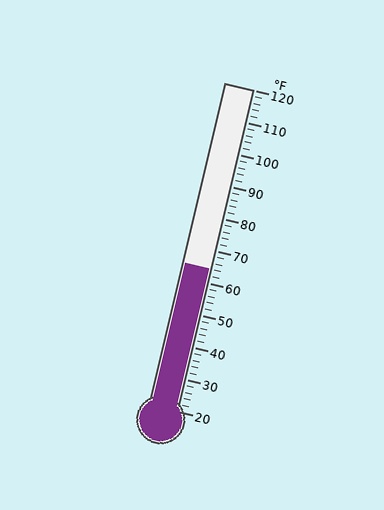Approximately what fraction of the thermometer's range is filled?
The thermometer is filled to approximately 45% of its range.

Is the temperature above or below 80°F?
The temperature is below 80°F.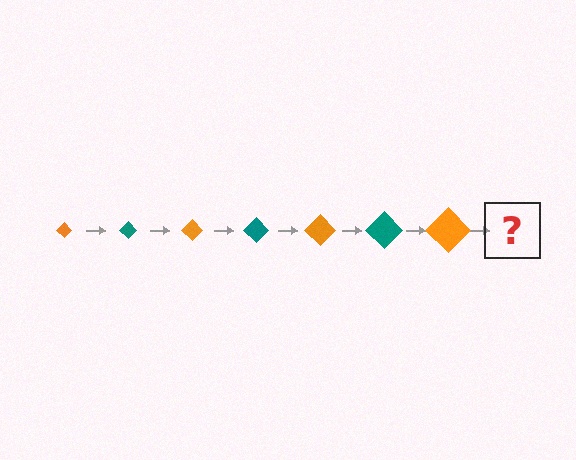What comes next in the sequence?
The next element should be a teal diamond, larger than the previous one.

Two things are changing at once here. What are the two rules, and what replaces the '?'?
The two rules are that the diamond grows larger each step and the color cycles through orange and teal. The '?' should be a teal diamond, larger than the previous one.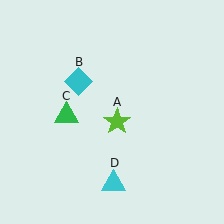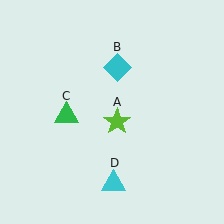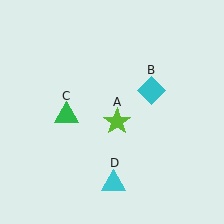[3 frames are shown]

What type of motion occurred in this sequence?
The cyan diamond (object B) rotated clockwise around the center of the scene.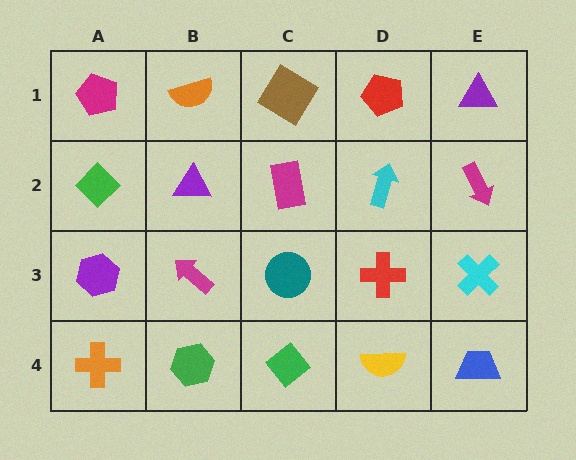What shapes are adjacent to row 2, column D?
A red pentagon (row 1, column D), a red cross (row 3, column D), a magenta rectangle (row 2, column C), a magenta arrow (row 2, column E).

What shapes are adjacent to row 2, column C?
A brown diamond (row 1, column C), a teal circle (row 3, column C), a purple triangle (row 2, column B), a cyan arrow (row 2, column D).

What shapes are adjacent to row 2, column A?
A magenta pentagon (row 1, column A), a purple hexagon (row 3, column A), a purple triangle (row 2, column B).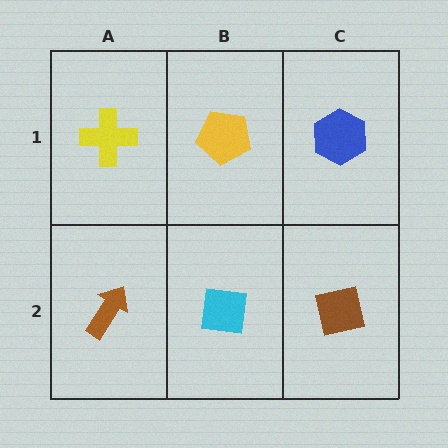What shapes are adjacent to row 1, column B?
A cyan square (row 2, column B), a yellow cross (row 1, column A), a blue hexagon (row 1, column C).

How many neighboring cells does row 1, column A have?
2.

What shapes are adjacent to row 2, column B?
A yellow pentagon (row 1, column B), a brown arrow (row 2, column A), a brown square (row 2, column C).